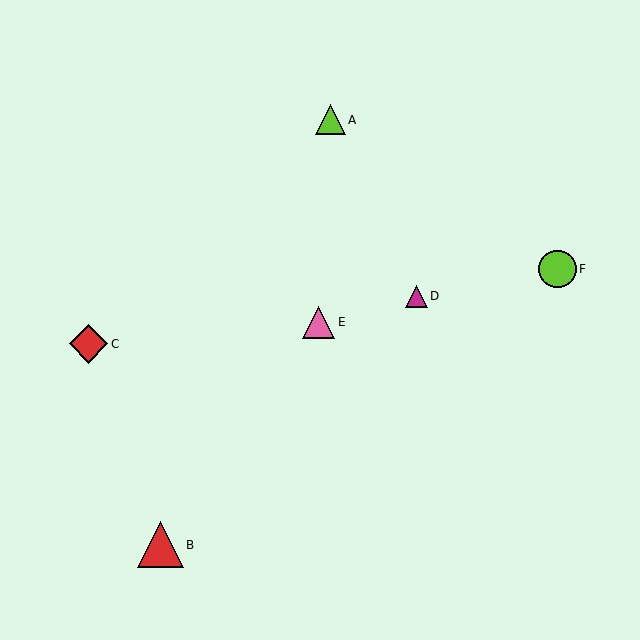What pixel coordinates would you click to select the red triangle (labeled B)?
Click at (160, 545) to select the red triangle B.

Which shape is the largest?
The red triangle (labeled B) is the largest.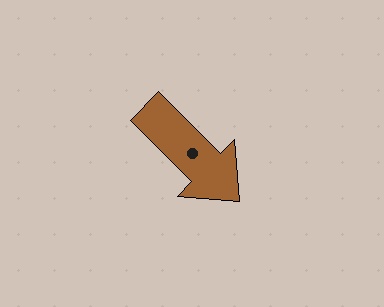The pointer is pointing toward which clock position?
Roughly 5 o'clock.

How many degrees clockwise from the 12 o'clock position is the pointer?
Approximately 135 degrees.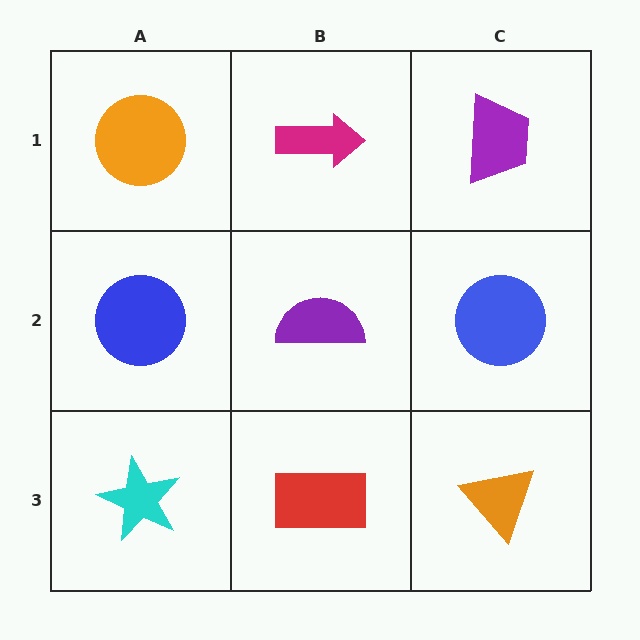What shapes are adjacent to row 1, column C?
A blue circle (row 2, column C), a magenta arrow (row 1, column B).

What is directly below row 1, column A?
A blue circle.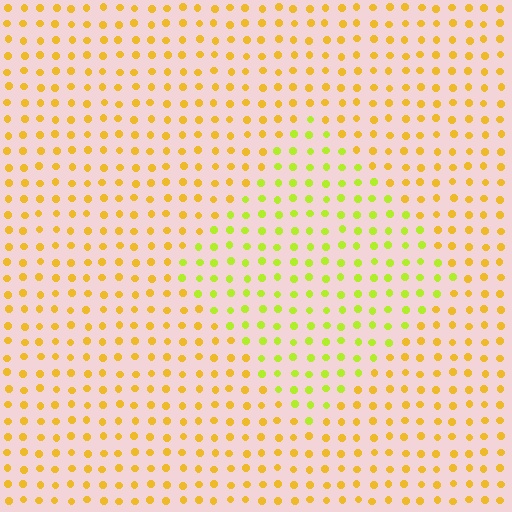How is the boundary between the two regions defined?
The boundary is defined purely by a slight shift in hue (about 34 degrees). Spacing, size, and orientation are identical on both sides.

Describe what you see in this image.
The image is filled with small yellow elements in a uniform arrangement. A diamond-shaped region is visible where the elements are tinted to a slightly different hue, forming a subtle color boundary.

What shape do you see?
I see a diamond.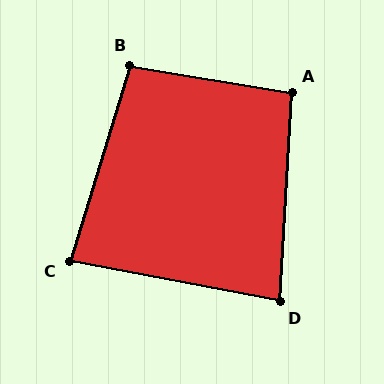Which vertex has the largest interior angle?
B, at approximately 98 degrees.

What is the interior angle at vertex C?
Approximately 84 degrees (acute).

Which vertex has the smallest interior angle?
D, at approximately 82 degrees.